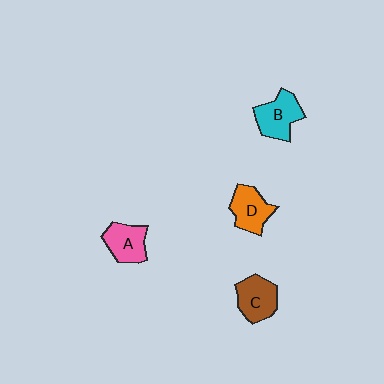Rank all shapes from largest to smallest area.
From largest to smallest: B (cyan), C (brown), D (orange), A (pink).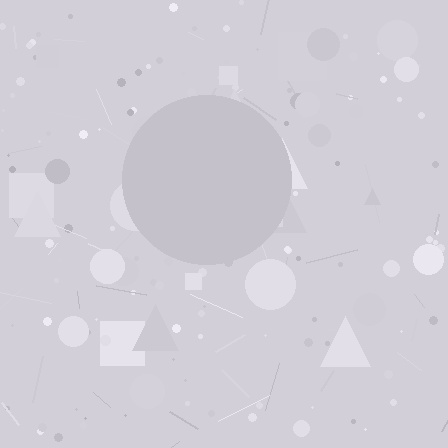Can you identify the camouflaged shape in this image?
The camouflaged shape is a circle.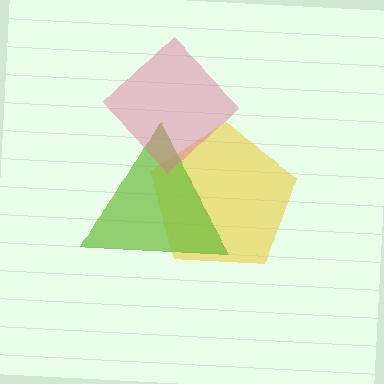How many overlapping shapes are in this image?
There are 3 overlapping shapes in the image.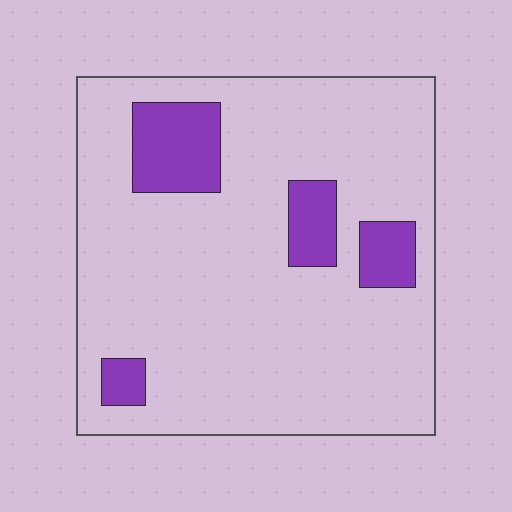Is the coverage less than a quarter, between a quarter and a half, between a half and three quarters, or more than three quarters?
Less than a quarter.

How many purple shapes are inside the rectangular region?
4.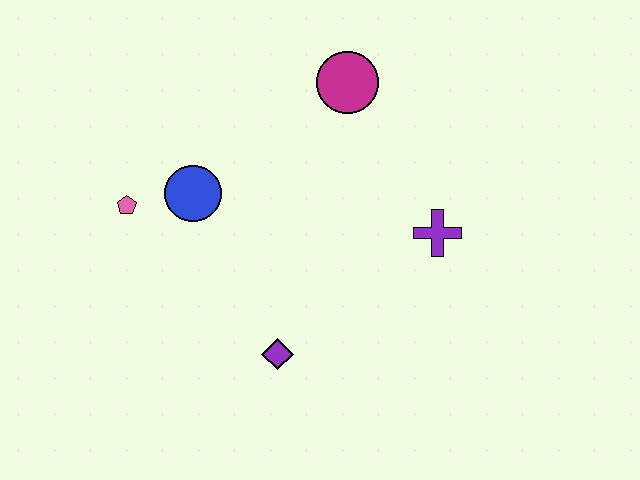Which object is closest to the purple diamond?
The blue circle is closest to the purple diamond.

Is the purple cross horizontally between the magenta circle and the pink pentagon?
No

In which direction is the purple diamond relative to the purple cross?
The purple diamond is to the left of the purple cross.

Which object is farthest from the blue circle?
The purple cross is farthest from the blue circle.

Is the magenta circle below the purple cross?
No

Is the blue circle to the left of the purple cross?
Yes